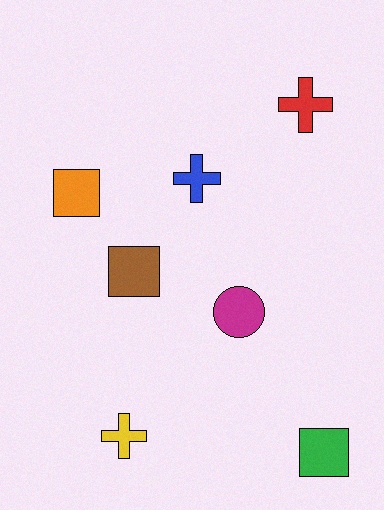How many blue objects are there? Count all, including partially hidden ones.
There is 1 blue object.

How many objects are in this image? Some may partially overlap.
There are 7 objects.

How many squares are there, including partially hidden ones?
There are 3 squares.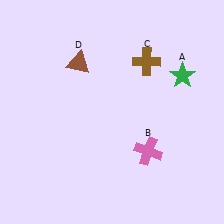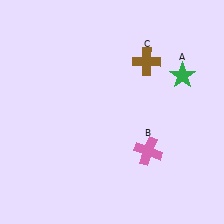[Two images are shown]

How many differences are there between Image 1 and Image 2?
There is 1 difference between the two images.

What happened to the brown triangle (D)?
The brown triangle (D) was removed in Image 2. It was in the top-left area of Image 1.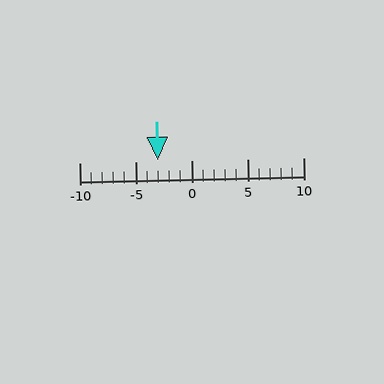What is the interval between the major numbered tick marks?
The major tick marks are spaced 5 units apart.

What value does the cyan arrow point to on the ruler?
The cyan arrow points to approximately -3.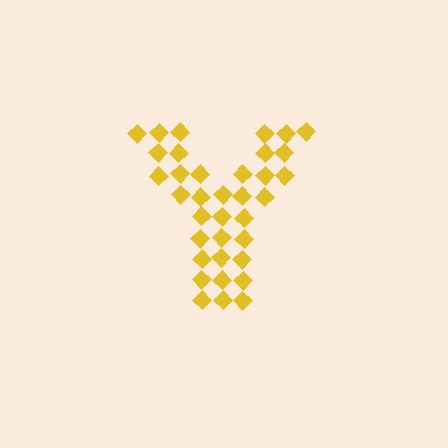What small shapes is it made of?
It is made of small diamonds.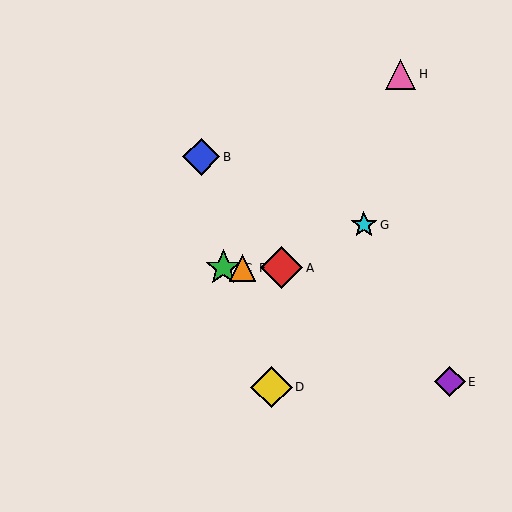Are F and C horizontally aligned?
Yes, both are at y≈268.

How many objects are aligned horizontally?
3 objects (A, C, F) are aligned horizontally.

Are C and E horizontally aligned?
No, C is at y≈268 and E is at y≈382.